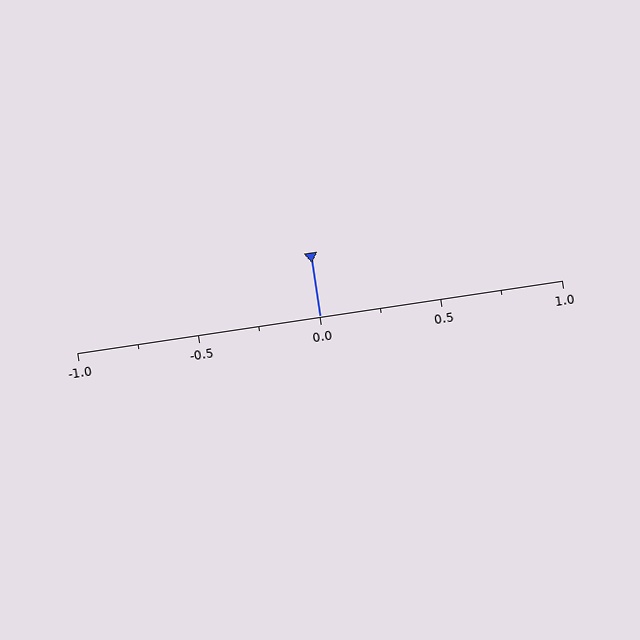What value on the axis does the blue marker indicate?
The marker indicates approximately 0.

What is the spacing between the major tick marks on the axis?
The major ticks are spaced 0.5 apart.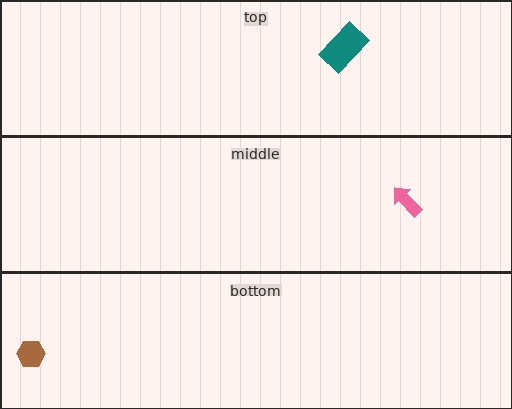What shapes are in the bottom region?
The brown hexagon.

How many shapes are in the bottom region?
1.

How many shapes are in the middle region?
1.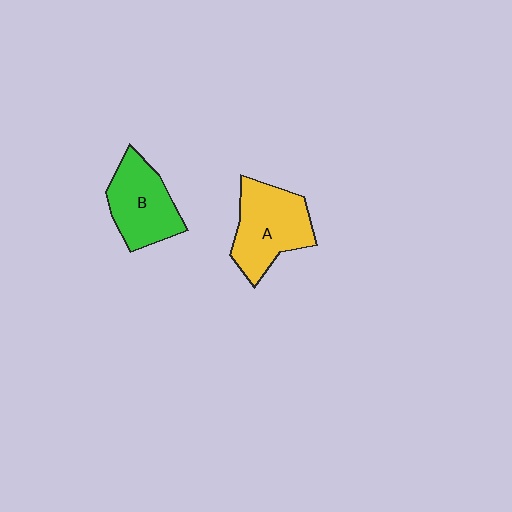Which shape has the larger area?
Shape A (yellow).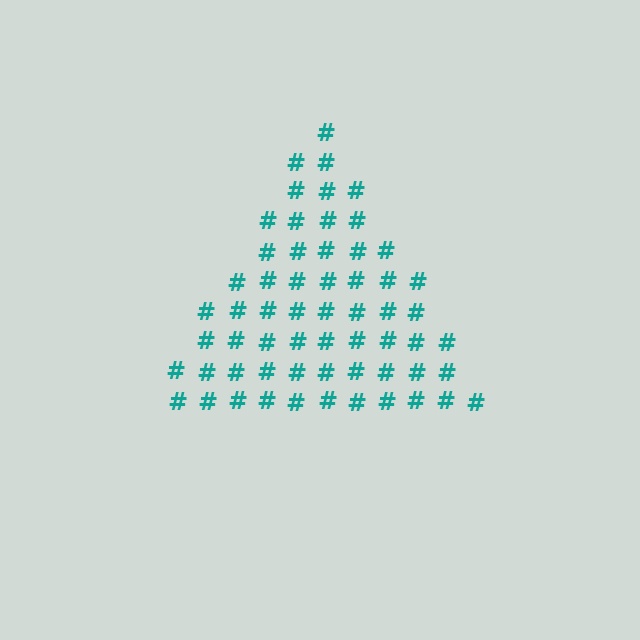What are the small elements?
The small elements are hash symbols.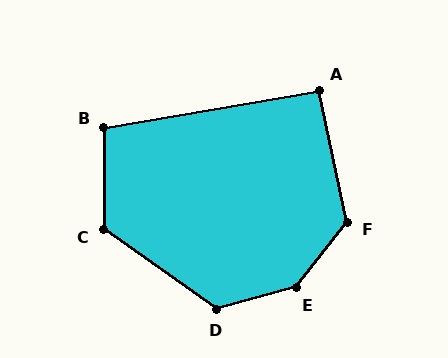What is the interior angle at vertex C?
Approximately 125 degrees (obtuse).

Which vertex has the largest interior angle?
E, at approximately 143 degrees.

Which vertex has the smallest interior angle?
A, at approximately 92 degrees.